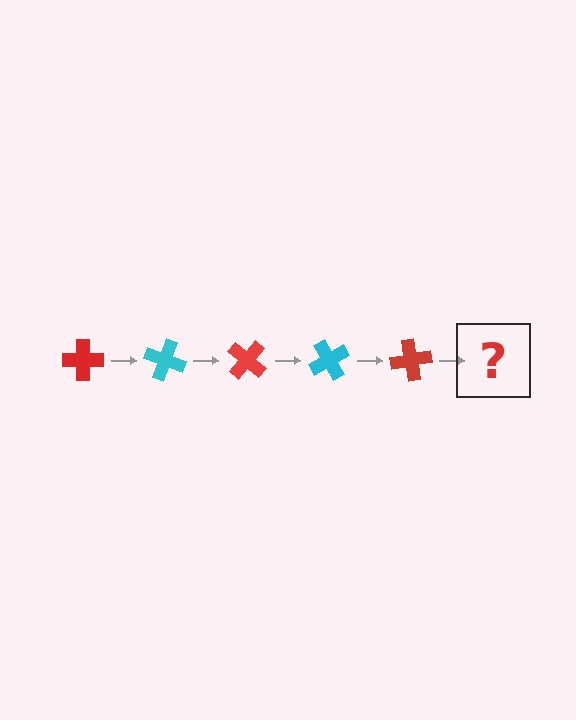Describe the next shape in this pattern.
It should be a cyan cross, rotated 100 degrees from the start.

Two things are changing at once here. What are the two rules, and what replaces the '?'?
The two rules are that it rotates 20 degrees each step and the color cycles through red and cyan. The '?' should be a cyan cross, rotated 100 degrees from the start.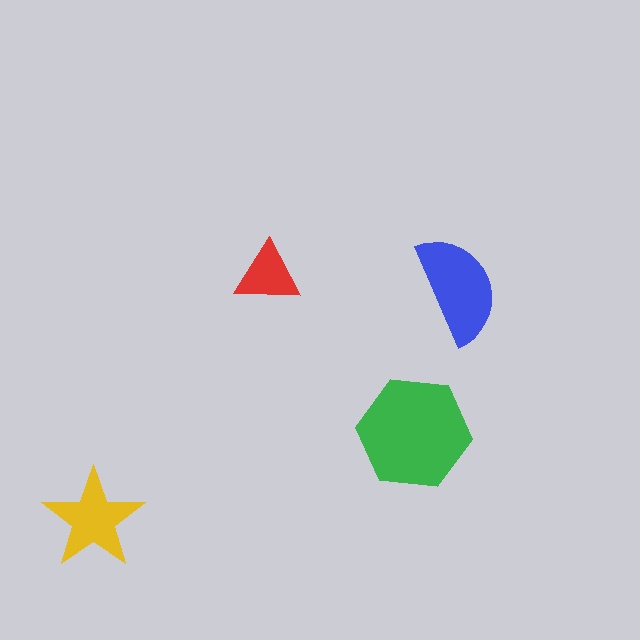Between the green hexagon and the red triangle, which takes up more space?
The green hexagon.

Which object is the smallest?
The red triangle.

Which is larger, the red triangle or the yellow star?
The yellow star.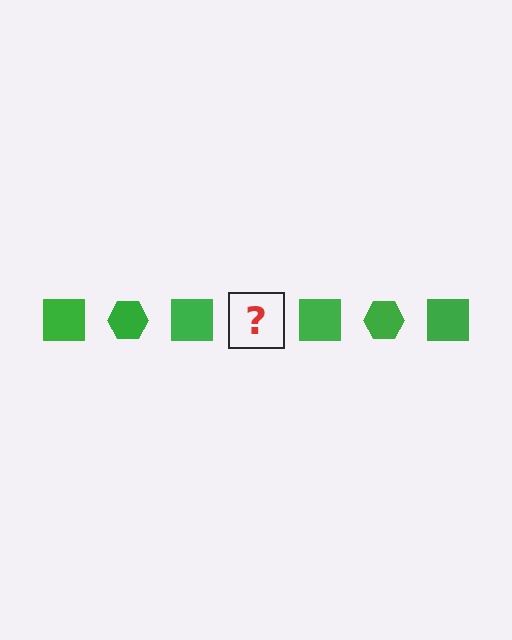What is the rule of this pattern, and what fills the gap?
The rule is that the pattern cycles through square, hexagon shapes in green. The gap should be filled with a green hexagon.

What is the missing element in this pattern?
The missing element is a green hexagon.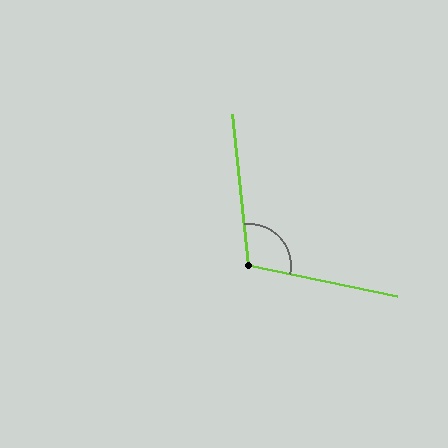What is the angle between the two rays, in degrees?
Approximately 108 degrees.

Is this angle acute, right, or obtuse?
It is obtuse.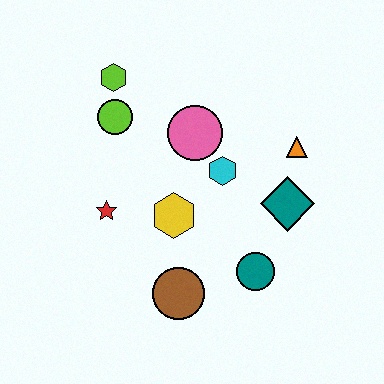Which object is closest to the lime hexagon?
The lime circle is closest to the lime hexagon.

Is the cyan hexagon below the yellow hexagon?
No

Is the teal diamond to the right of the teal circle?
Yes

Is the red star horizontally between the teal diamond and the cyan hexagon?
No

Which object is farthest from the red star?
The orange triangle is farthest from the red star.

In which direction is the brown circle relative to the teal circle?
The brown circle is to the left of the teal circle.